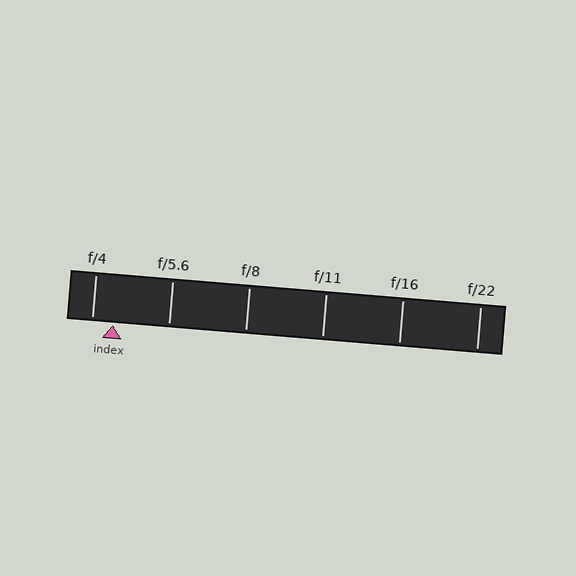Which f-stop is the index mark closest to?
The index mark is closest to f/4.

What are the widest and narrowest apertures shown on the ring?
The widest aperture shown is f/4 and the narrowest is f/22.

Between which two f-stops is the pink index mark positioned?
The index mark is between f/4 and f/5.6.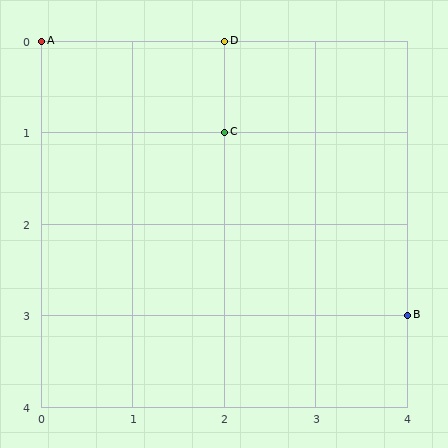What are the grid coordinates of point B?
Point B is at grid coordinates (4, 3).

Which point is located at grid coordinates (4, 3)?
Point B is at (4, 3).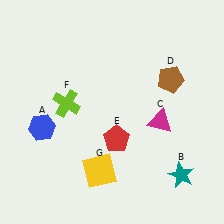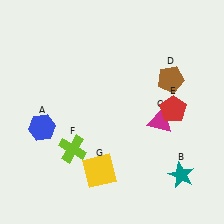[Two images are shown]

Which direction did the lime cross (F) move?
The lime cross (F) moved down.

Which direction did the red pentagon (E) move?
The red pentagon (E) moved right.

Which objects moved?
The objects that moved are: the red pentagon (E), the lime cross (F).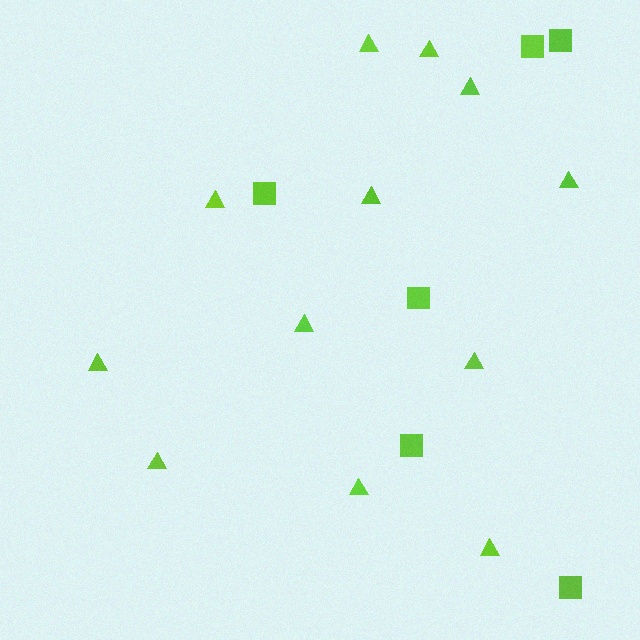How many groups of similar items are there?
There are 2 groups: one group of squares (6) and one group of triangles (12).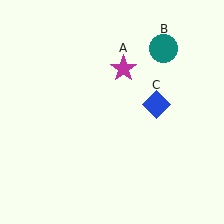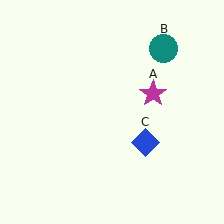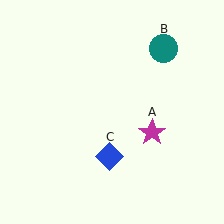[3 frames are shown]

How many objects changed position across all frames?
2 objects changed position: magenta star (object A), blue diamond (object C).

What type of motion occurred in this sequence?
The magenta star (object A), blue diamond (object C) rotated clockwise around the center of the scene.